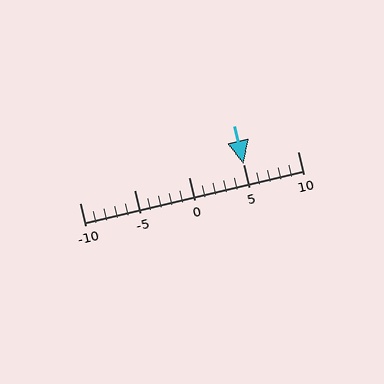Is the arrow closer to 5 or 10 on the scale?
The arrow is closer to 5.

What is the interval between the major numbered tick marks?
The major tick marks are spaced 5 units apart.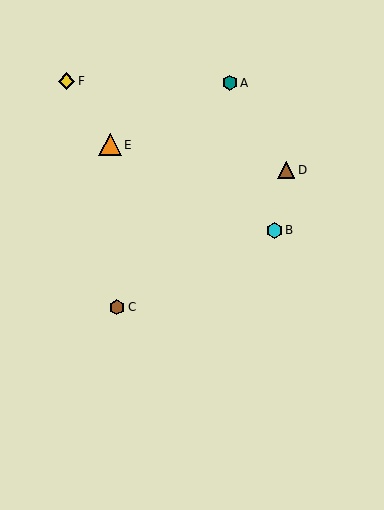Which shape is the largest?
The orange triangle (labeled E) is the largest.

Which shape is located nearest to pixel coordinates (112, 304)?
The brown hexagon (labeled C) at (117, 307) is nearest to that location.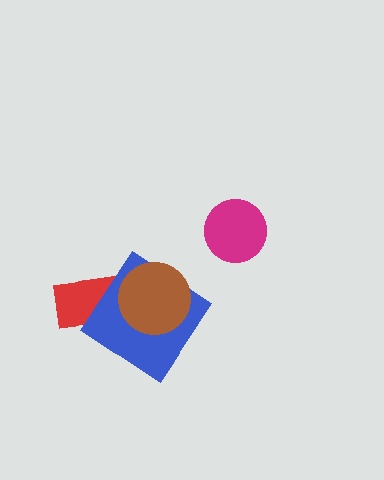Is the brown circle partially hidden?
No, no other shape covers it.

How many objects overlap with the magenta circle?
0 objects overlap with the magenta circle.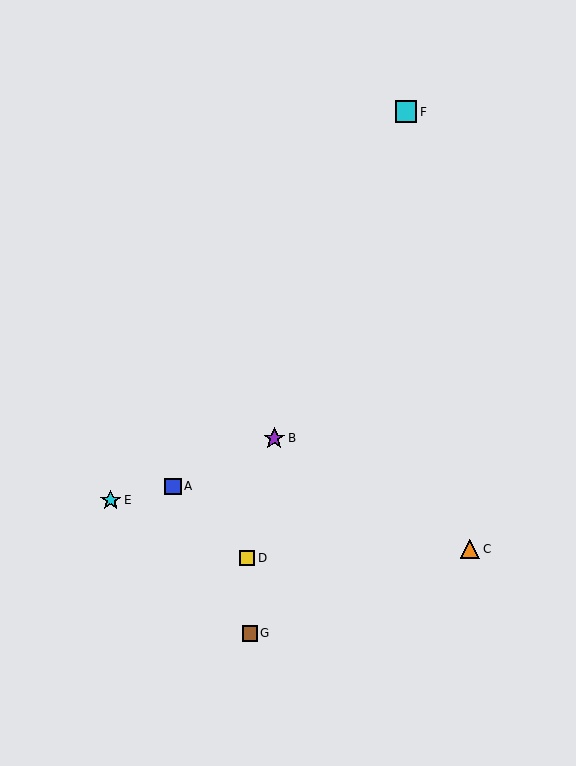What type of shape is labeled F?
Shape F is a cyan square.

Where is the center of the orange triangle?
The center of the orange triangle is at (470, 549).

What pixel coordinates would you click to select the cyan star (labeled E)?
Click at (111, 500) to select the cyan star E.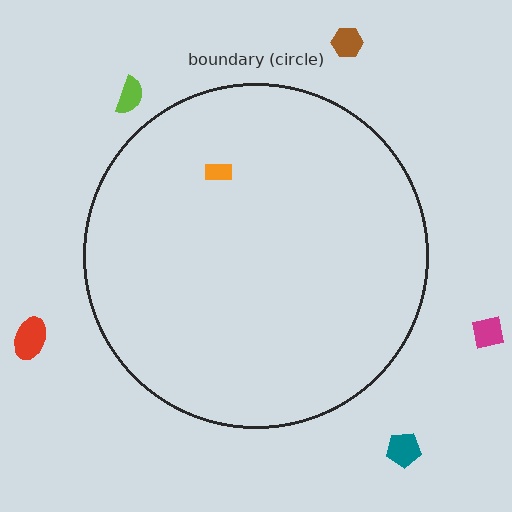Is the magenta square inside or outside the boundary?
Outside.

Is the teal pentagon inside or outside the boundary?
Outside.